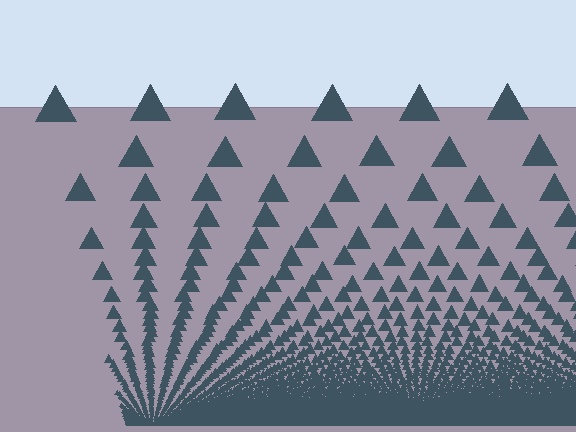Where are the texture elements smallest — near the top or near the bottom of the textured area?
Near the bottom.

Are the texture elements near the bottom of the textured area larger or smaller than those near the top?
Smaller. The gradient is inverted — elements near the bottom are smaller and denser.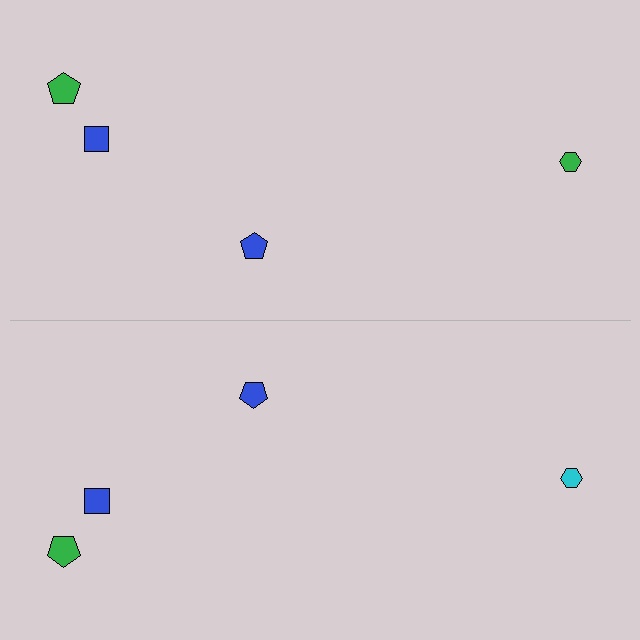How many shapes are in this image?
There are 8 shapes in this image.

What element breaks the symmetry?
The cyan hexagon on the bottom side breaks the symmetry — its mirror counterpart is green.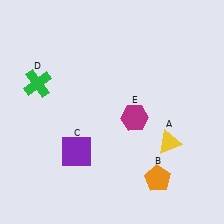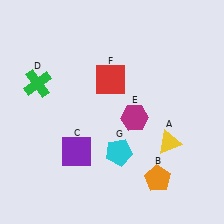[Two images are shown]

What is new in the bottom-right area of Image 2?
A cyan pentagon (G) was added in the bottom-right area of Image 2.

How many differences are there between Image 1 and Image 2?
There are 2 differences between the two images.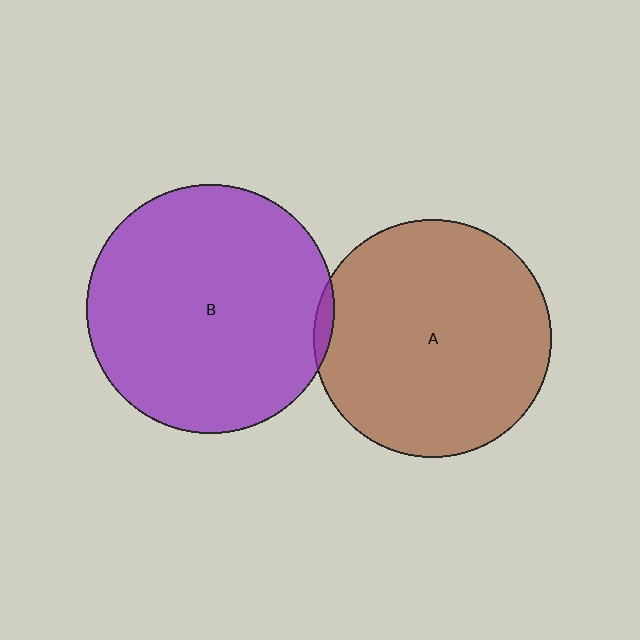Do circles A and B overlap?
Yes.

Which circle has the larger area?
Circle B (purple).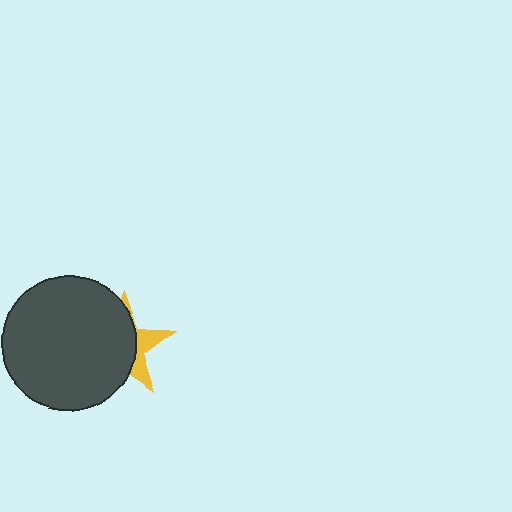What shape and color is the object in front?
The object in front is a dark gray circle.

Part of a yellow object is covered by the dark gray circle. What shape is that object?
It is a star.